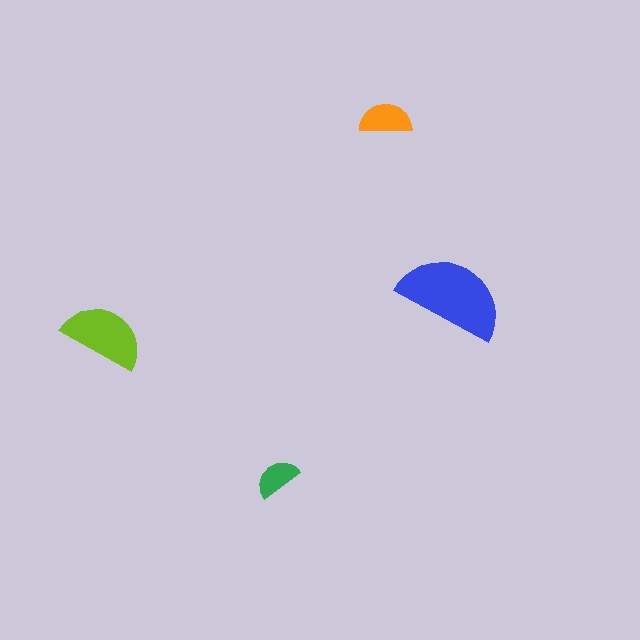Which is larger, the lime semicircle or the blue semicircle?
The blue one.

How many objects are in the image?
There are 4 objects in the image.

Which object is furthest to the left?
The lime semicircle is leftmost.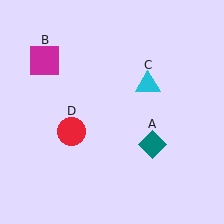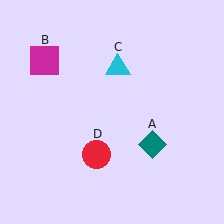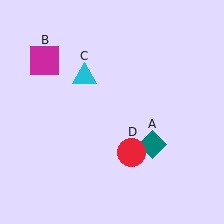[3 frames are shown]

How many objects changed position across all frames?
2 objects changed position: cyan triangle (object C), red circle (object D).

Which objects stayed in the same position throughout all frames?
Teal diamond (object A) and magenta square (object B) remained stationary.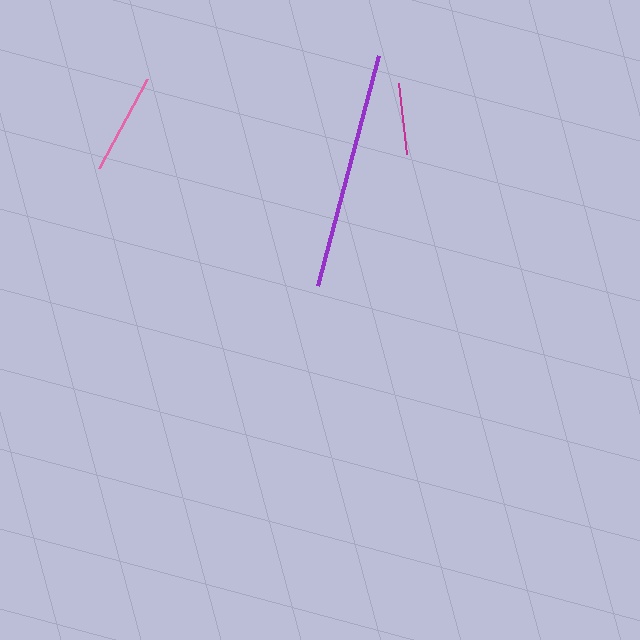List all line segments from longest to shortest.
From longest to shortest: purple, pink, magenta.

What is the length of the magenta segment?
The magenta segment is approximately 71 pixels long.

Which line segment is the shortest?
The magenta line is the shortest at approximately 71 pixels.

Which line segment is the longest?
The purple line is the longest at approximately 238 pixels.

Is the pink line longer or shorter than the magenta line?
The pink line is longer than the magenta line.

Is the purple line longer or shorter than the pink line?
The purple line is longer than the pink line.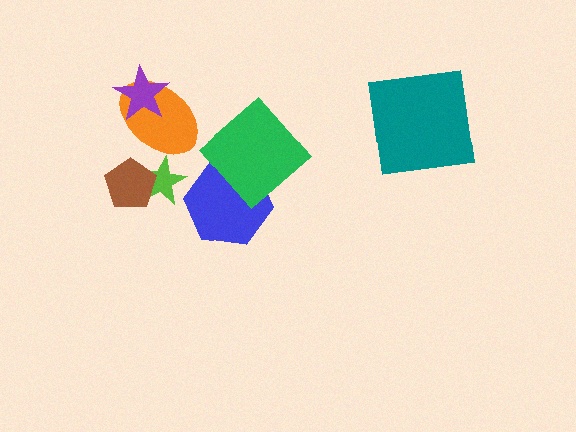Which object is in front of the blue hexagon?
The green diamond is in front of the blue hexagon.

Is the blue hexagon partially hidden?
Yes, it is partially covered by another shape.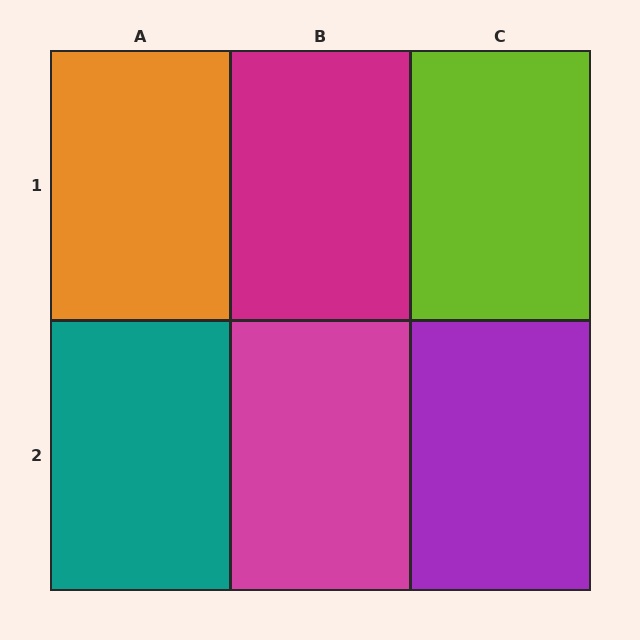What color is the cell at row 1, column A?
Orange.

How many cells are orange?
1 cell is orange.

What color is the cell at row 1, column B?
Magenta.